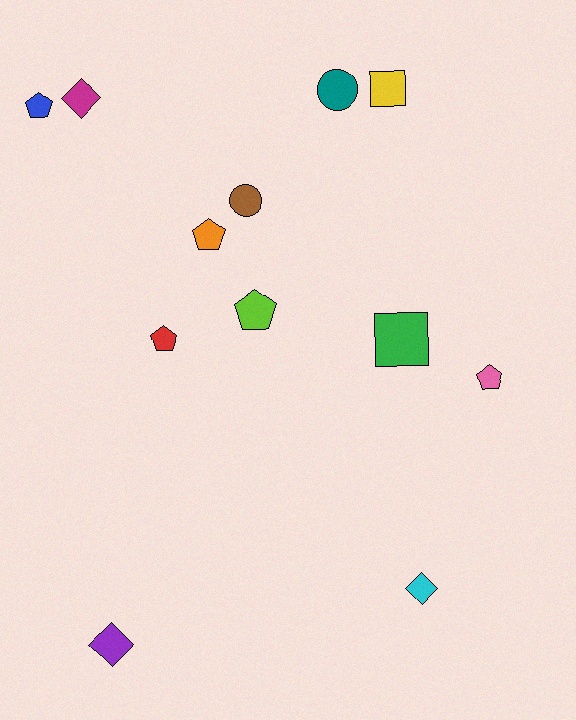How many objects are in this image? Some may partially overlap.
There are 12 objects.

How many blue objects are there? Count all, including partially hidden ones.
There is 1 blue object.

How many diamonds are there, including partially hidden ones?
There are 3 diamonds.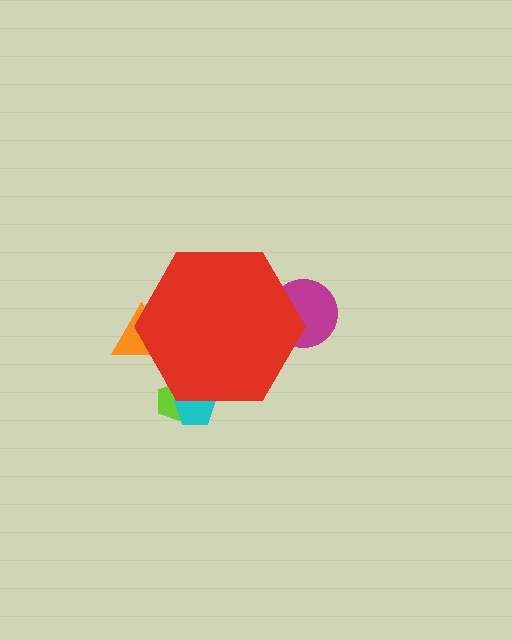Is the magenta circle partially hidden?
Yes, the magenta circle is partially hidden behind the red hexagon.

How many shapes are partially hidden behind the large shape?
4 shapes are partially hidden.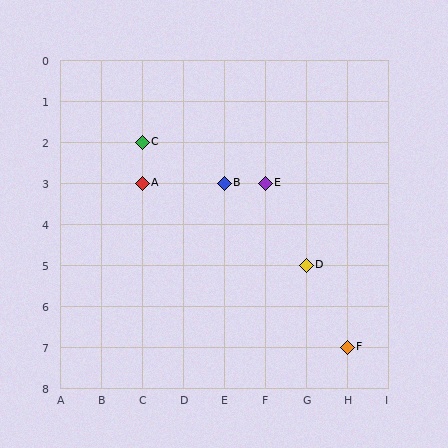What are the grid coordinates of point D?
Point D is at grid coordinates (G, 5).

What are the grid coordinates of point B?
Point B is at grid coordinates (E, 3).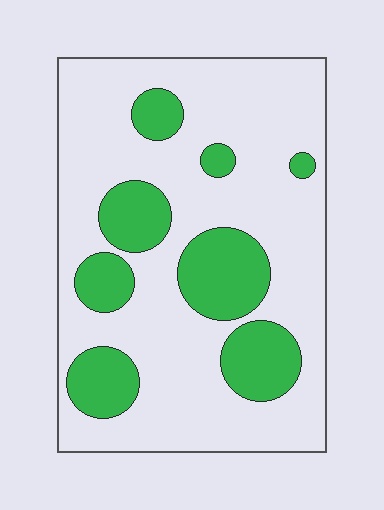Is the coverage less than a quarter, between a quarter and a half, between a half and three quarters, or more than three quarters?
Between a quarter and a half.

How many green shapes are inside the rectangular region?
8.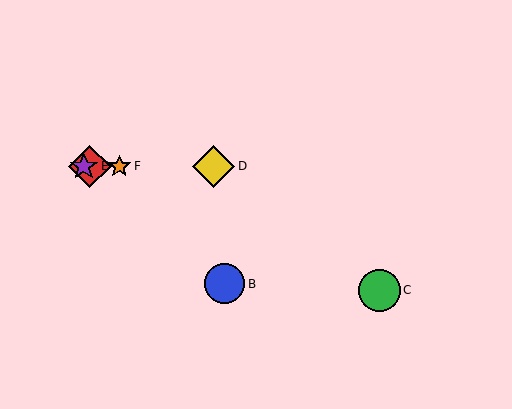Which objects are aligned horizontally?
Objects A, D, E, F are aligned horizontally.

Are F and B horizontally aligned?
No, F is at y≈166 and B is at y≈284.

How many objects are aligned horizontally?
4 objects (A, D, E, F) are aligned horizontally.